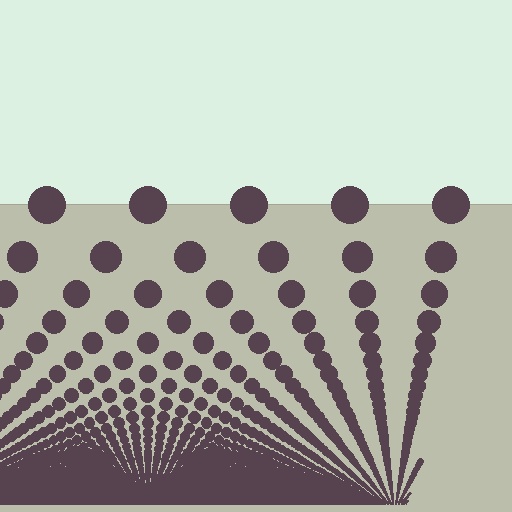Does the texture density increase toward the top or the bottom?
Density increases toward the bottom.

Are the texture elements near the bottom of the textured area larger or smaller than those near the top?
Smaller. The gradient is inverted — elements near the bottom are smaller and denser.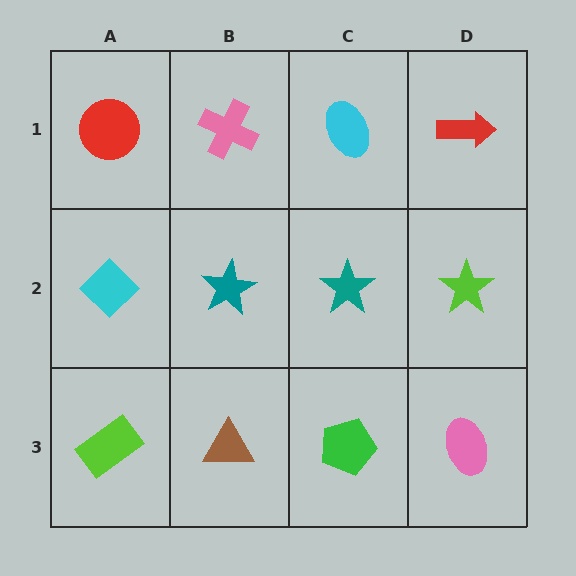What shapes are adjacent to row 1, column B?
A teal star (row 2, column B), a red circle (row 1, column A), a cyan ellipse (row 1, column C).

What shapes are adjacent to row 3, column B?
A teal star (row 2, column B), a lime rectangle (row 3, column A), a green pentagon (row 3, column C).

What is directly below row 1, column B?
A teal star.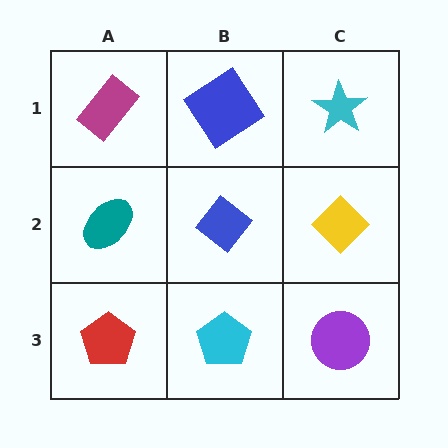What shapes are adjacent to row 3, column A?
A teal ellipse (row 2, column A), a cyan pentagon (row 3, column B).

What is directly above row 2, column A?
A magenta rectangle.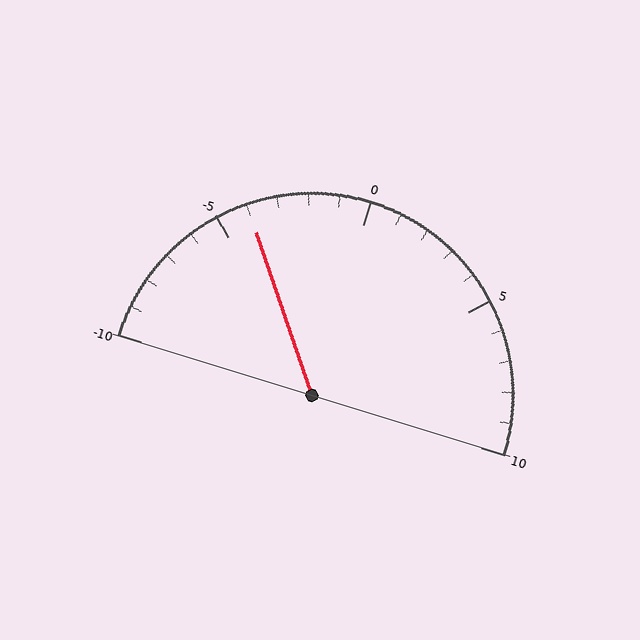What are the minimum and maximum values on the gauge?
The gauge ranges from -10 to 10.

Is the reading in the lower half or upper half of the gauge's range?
The reading is in the lower half of the range (-10 to 10).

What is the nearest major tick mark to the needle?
The nearest major tick mark is -5.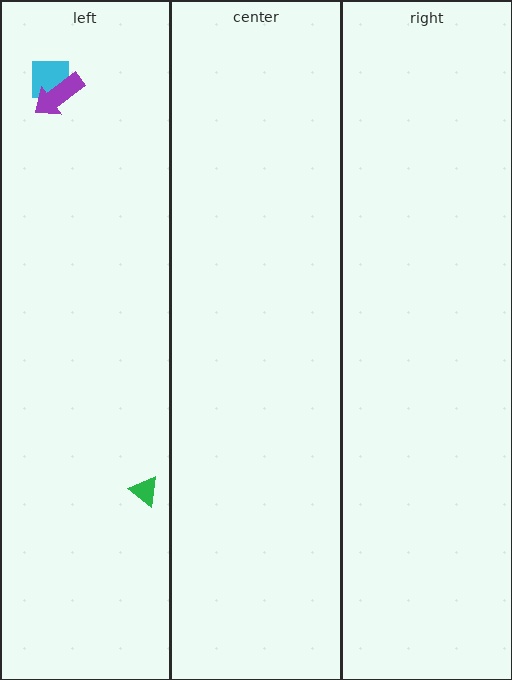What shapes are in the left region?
The green triangle, the cyan square, the purple arrow.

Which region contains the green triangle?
The left region.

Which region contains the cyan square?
The left region.